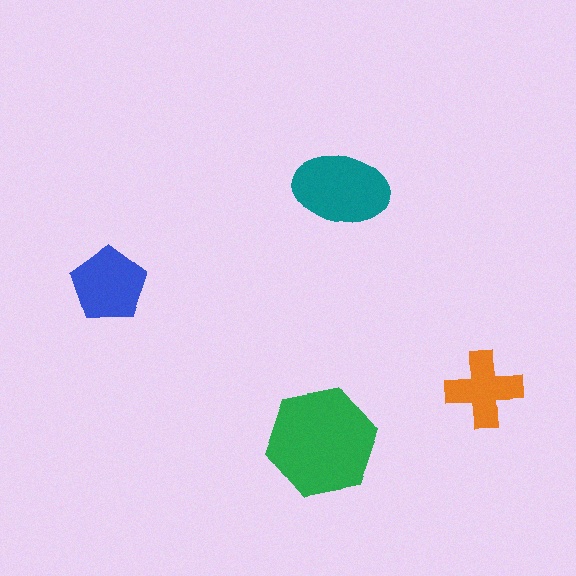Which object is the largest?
The green hexagon.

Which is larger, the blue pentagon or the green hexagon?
The green hexagon.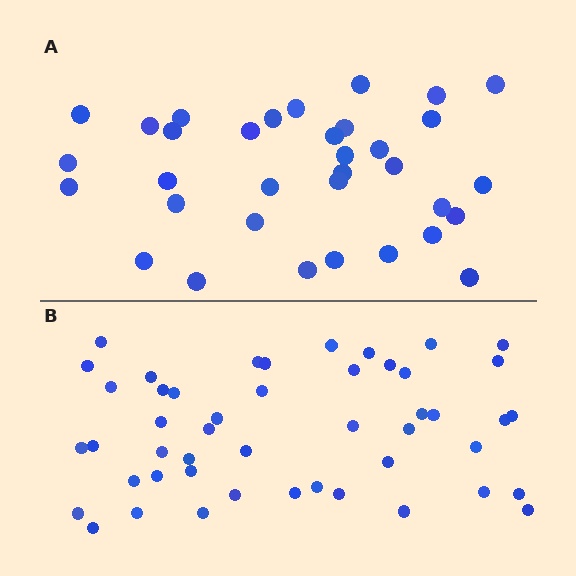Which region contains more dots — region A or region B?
Region B (the bottom region) has more dots.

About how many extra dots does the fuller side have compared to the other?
Region B has approximately 15 more dots than region A.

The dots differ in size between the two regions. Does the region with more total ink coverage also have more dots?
No. Region A has more total ink coverage because its dots are larger, but region B actually contains more individual dots. Total area can be misleading — the number of items is what matters here.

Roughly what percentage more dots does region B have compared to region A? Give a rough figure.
About 40% more.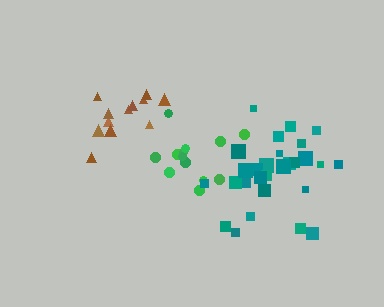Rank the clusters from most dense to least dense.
teal, green, brown.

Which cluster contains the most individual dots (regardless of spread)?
Teal (29).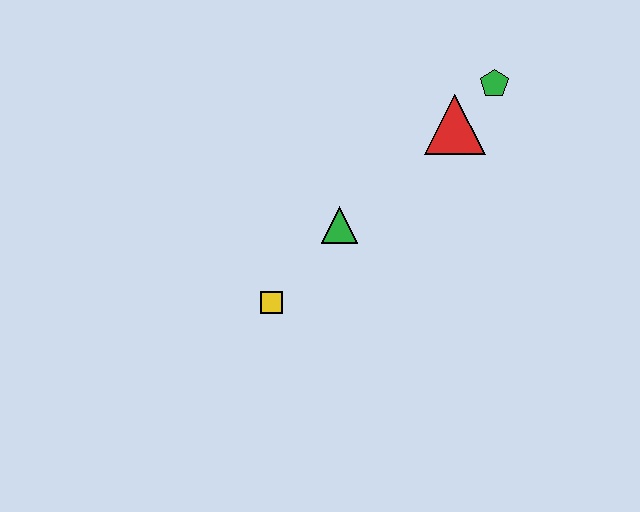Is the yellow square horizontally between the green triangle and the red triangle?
No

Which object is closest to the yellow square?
The green triangle is closest to the yellow square.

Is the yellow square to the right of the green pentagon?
No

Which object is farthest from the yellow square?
The green pentagon is farthest from the yellow square.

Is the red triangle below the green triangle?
No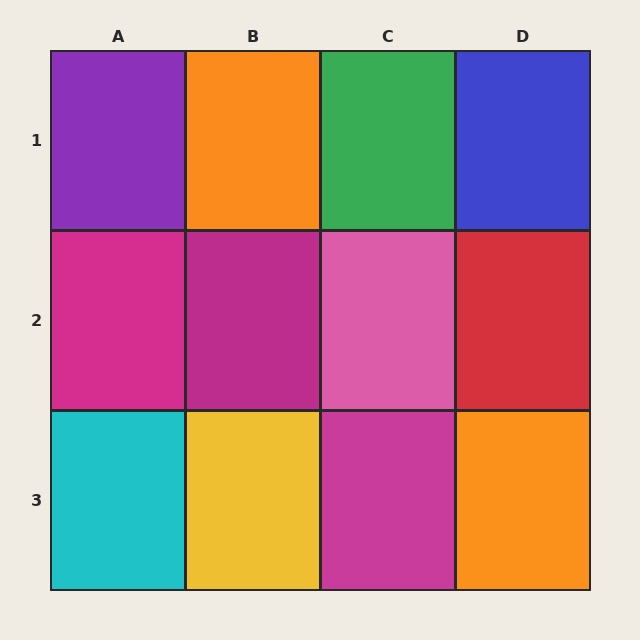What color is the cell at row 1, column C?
Green.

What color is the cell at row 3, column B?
Yellow.